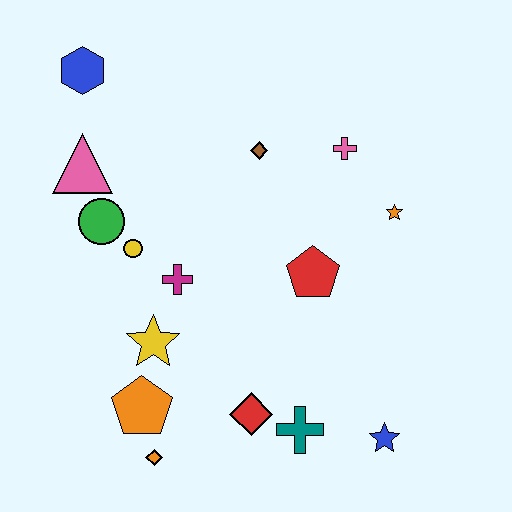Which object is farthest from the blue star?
The blue hexagon is farthest from the blue star.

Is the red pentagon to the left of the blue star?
Yes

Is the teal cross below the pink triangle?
Yes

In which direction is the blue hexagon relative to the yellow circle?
The blue hexagon is above the yellow circle.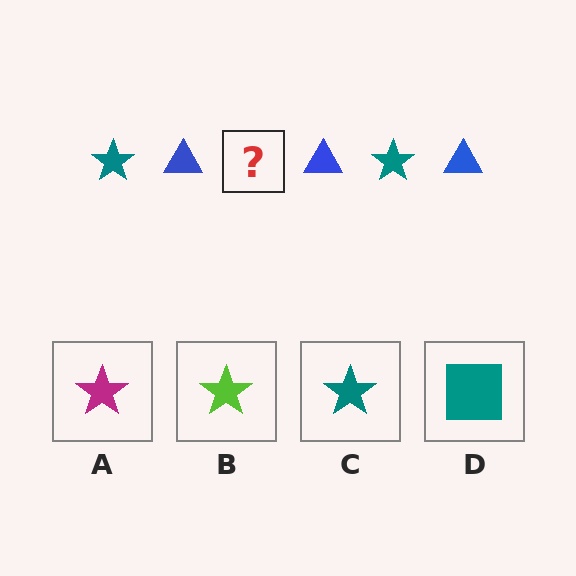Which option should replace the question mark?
Option C.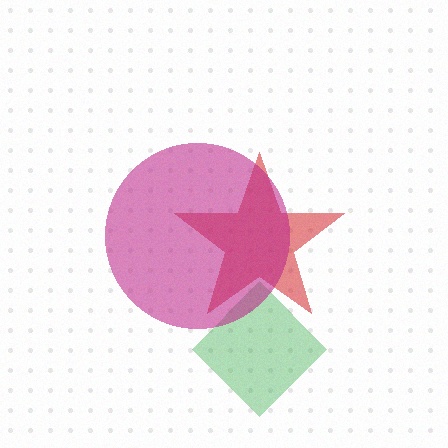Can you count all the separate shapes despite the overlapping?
Yes, there are 3 separate shapes.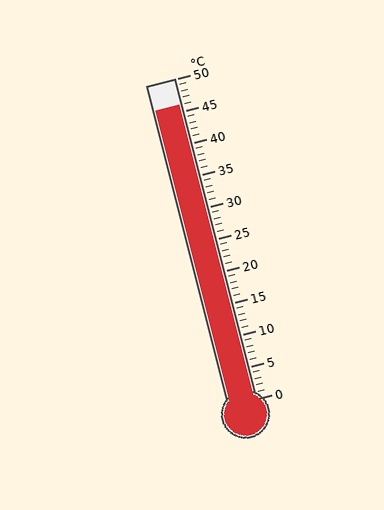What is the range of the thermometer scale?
The thermometer scale ranges from 0°C to 50°C.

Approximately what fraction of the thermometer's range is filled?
The thermometer is filled to approximately 90% of its range.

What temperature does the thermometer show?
The thermometer shows approximately 46°C.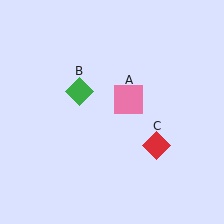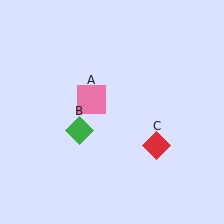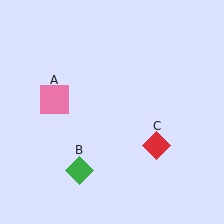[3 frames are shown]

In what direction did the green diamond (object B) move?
The green diamond (object B) moved down.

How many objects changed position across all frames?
2 objects changed position: pink square (object A), green diamond (object B).